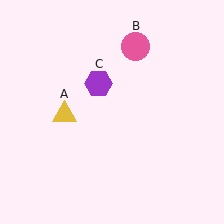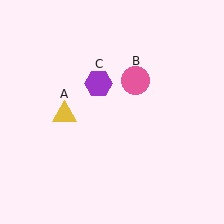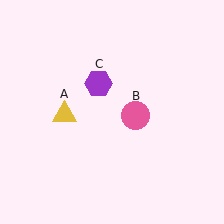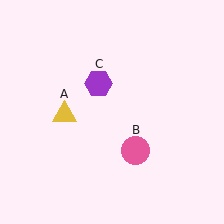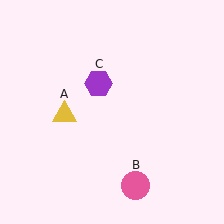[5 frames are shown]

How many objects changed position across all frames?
1 object changed position: pink circle (object B).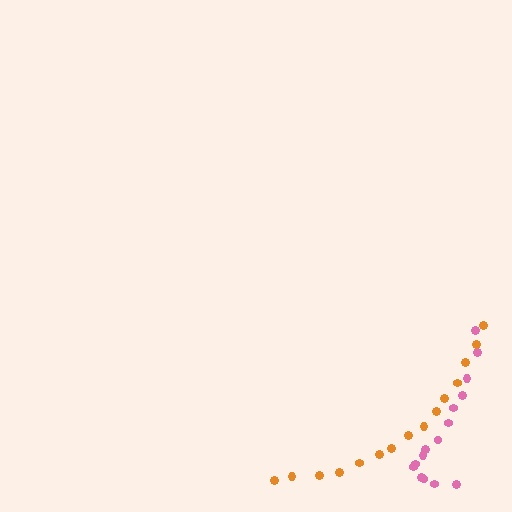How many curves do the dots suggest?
There are 2 distinct paths.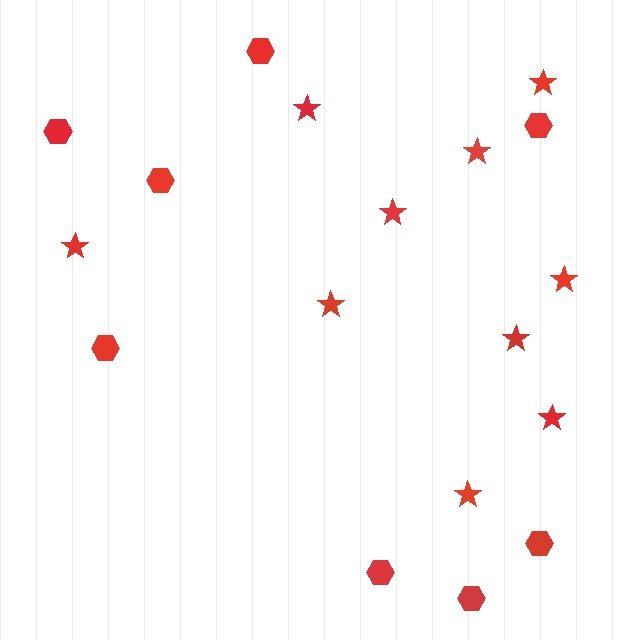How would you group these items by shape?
There are 2 groups: one group of hexagons (8) and one group of stars (10).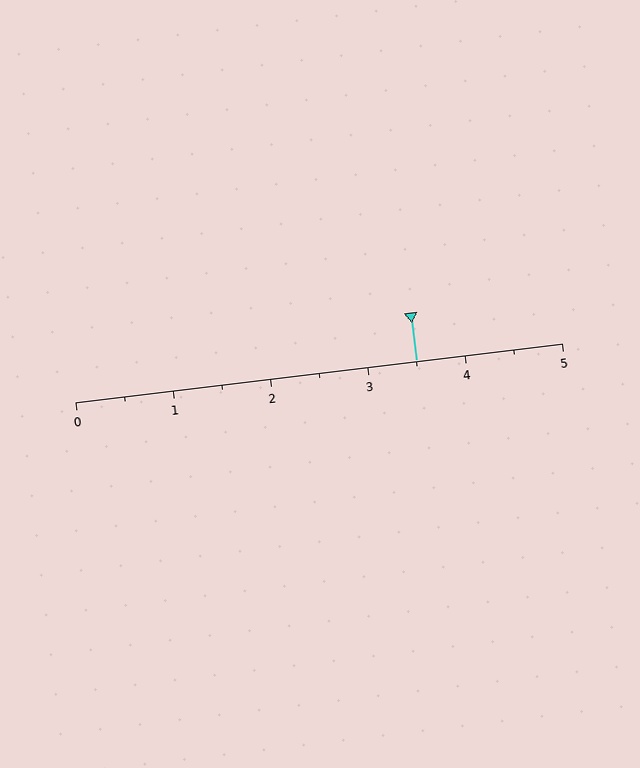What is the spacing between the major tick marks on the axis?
The major ticks are spaced 1 apart.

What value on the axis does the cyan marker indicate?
The marker indicates approximately 3.5.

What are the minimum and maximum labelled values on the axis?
The axis runs from 0 to 5.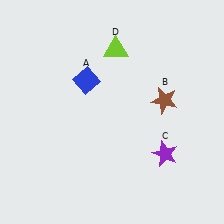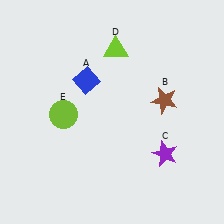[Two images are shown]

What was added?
A lime circle (E) was added in Image 2.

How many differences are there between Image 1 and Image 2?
There is 1 difference between the two images.